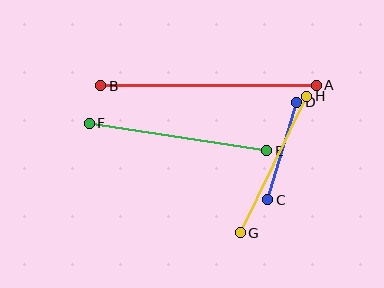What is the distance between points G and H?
The distance is approximately 152 pixels.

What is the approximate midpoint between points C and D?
The midpoint is at approximately (282, 151) pixels.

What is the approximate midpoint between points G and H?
The midpoint is at approximately (273, 164) pixels.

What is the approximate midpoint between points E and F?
The midpoint is at approximately (178, 137) pixels.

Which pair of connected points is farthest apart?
Points A and B are farthest apart.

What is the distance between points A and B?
The distance is approximately 215 pixels.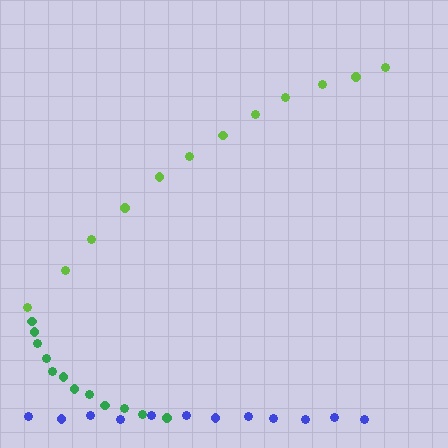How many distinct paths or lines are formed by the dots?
There are 3 distinct paths.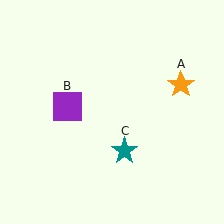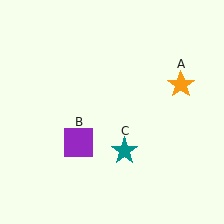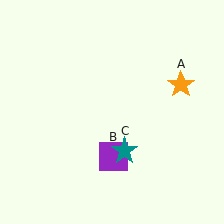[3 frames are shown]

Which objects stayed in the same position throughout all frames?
Orange star (object A) and teal star (object C) remained stationary.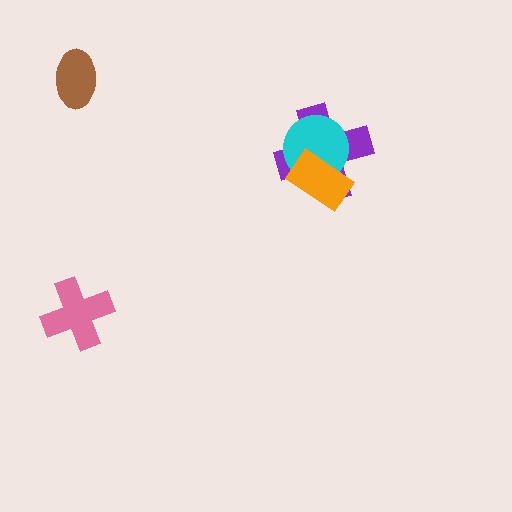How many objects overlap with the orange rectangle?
2 objects overlap with the orange rectangle.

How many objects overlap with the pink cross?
0 objects overlap with the pink cross.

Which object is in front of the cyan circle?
The orange rectangle is in front of the cyan circle.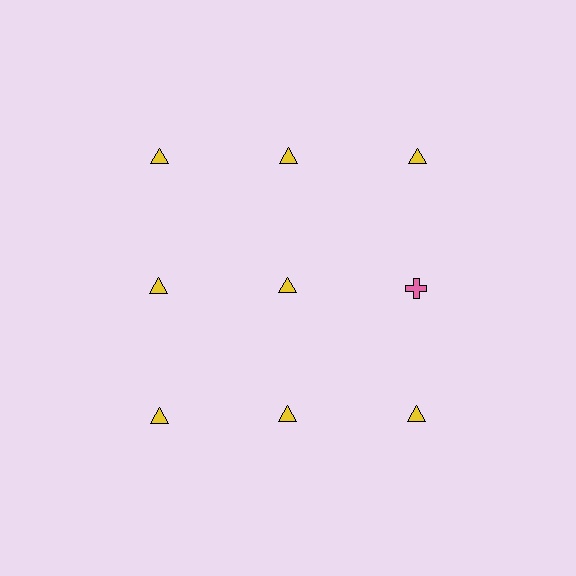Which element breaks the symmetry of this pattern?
The pink cross in the second row, center column breaks the symmetry. All other shapes are yellow triangles.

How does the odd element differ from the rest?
It differs in both color (pink instead of yellow) and shape (cross instead of triangle).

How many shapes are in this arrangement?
There are 9 shapes arranged in a grid pattern.